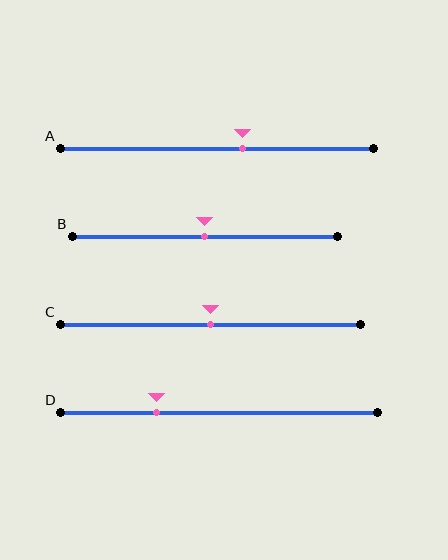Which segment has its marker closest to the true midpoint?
Segment B has its marker closest to the true midpoint.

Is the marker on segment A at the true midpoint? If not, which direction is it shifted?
No, the marker on segment A is shifted to the right by about 8% of the segment length.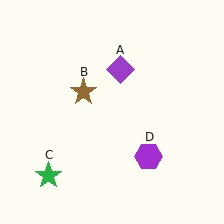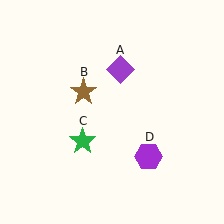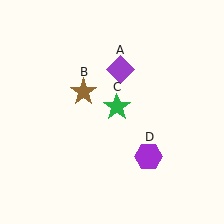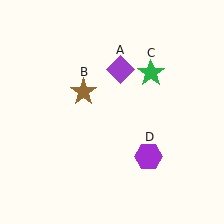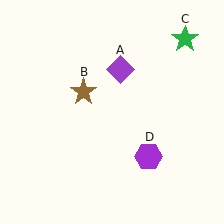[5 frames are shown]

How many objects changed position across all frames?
1 object changed position: green star (object C).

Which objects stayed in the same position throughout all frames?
Purple diamond (object A) and brown star (object B) and purple hexagon (object D) remained stationary.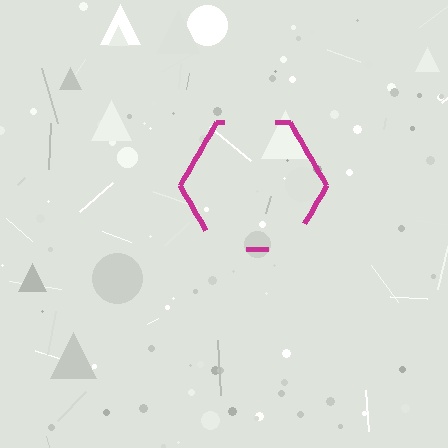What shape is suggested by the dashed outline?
The dashed outline suggests a hexagon.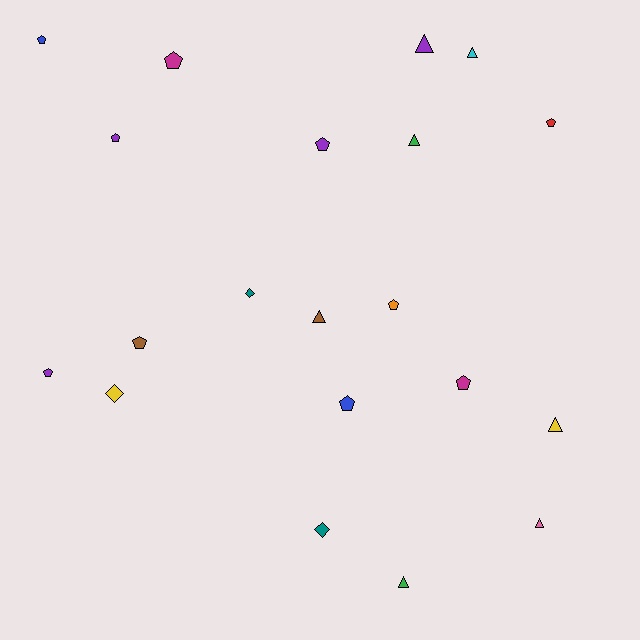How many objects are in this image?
There are 20 objects.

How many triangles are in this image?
There are 7 triangles.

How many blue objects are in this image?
There are 2 blue objects.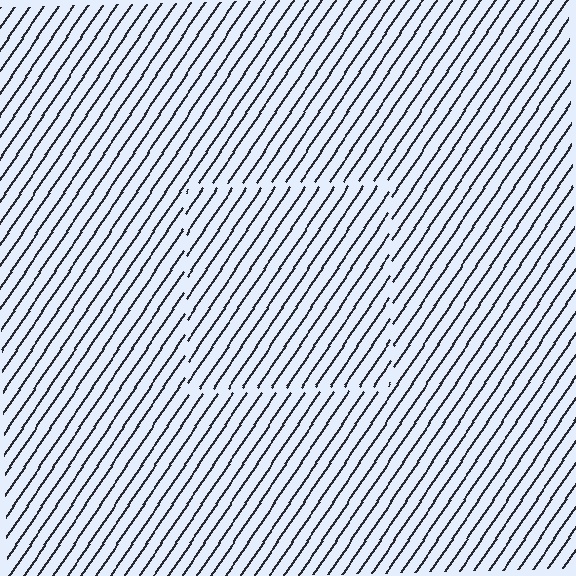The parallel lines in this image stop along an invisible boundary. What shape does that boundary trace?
An illusory square. The interior of the shape contains the same grating, shifted by half a period — the contour is defined by the phase discontinuity where line-ends from the inner and outer gratings abut.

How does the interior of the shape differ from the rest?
The interior of the shape contains the same grating, shifted by half a period — the contour is defined by the phase discontinuity where line-ends from the inner and outer gratings abut.